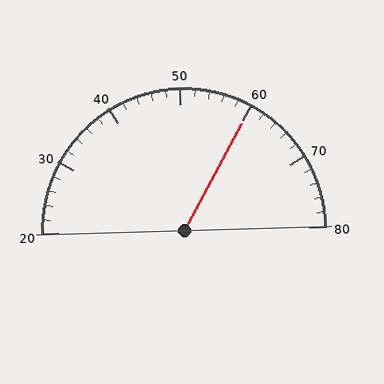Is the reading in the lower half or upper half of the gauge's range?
The reading is in the upper half of the range (20 to 80).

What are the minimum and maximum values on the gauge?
The gauge ranges from 20 to 80.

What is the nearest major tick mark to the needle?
The nearest major tick mark is 60.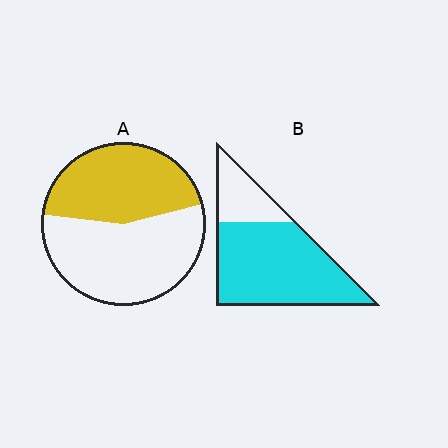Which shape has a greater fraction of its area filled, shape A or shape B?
Shape B.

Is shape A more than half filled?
No.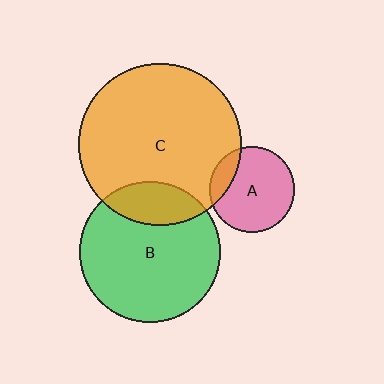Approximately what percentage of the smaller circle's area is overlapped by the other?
Approximately 15%.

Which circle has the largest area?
Circle C (orange).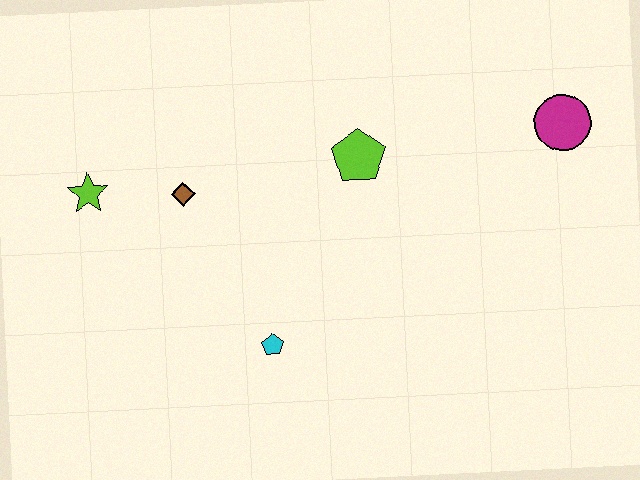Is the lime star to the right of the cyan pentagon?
No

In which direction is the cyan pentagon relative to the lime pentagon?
The cyan pentagon is below the lime pentagon.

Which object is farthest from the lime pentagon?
The lime star is farthest from the lime pentagon.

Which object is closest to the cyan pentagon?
The brown diamond is closest to the cyan pentagon.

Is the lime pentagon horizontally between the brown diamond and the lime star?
No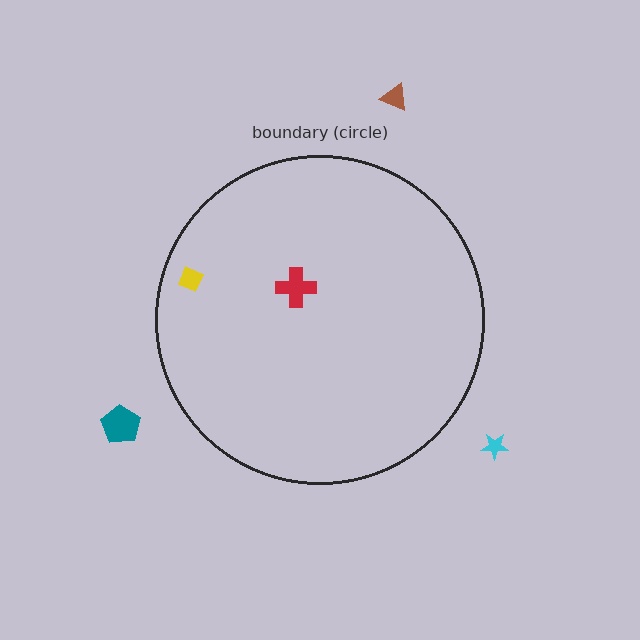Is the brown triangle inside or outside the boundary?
Outside.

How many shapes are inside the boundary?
2 inside, 3 outside.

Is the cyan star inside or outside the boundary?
Outside.